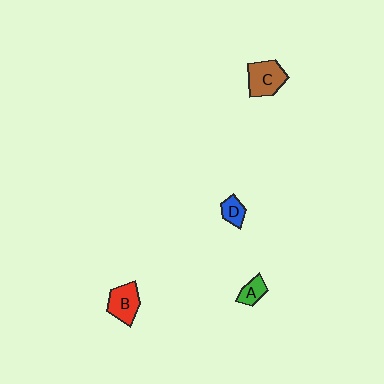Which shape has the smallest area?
Shape D (blue).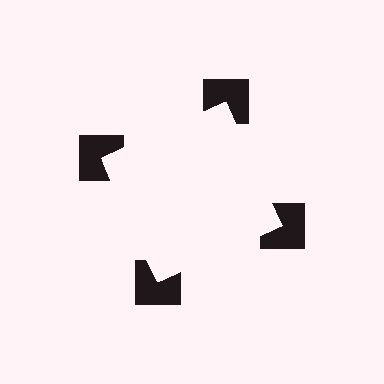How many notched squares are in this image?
There are 4 — one at each vertex of the illusory square.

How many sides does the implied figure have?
4 sides.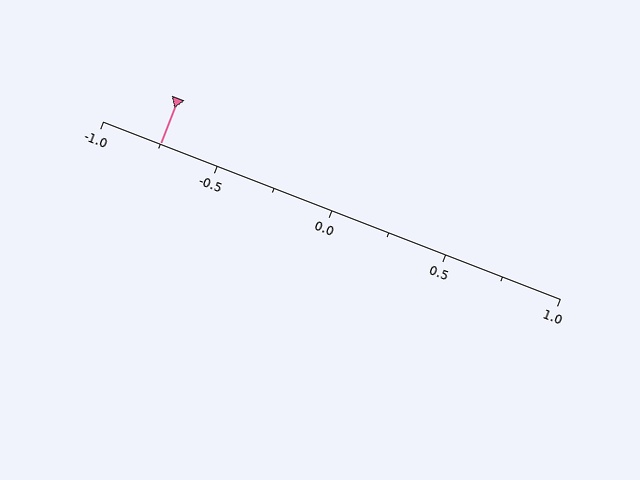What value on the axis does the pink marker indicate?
The marker indicates approximately -0.75.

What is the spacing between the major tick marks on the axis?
The major ticks are spaced 0.5 apart.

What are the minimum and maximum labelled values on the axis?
The axis runs from -1.0 to 1.0.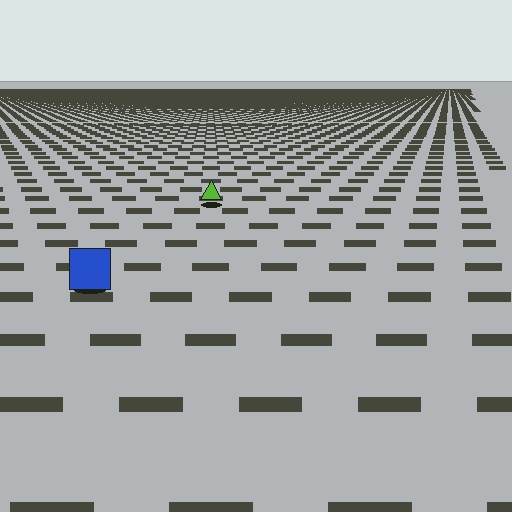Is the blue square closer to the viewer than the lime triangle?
Yes. The blue square is closer — you can tell from the texture gradient: the ground texture is coarser near it.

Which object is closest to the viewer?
The blue square is closest. The texture marks near it are larger and more spread out.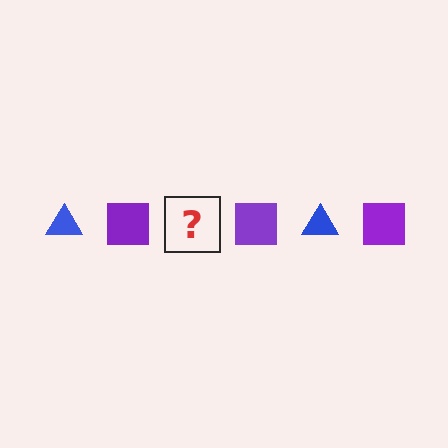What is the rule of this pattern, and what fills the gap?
The rule is that the pattern alternates between blue triangle and purple square. The gap should be filled with a blue triangle.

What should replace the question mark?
The question mark should be replaced with a blue triangle.